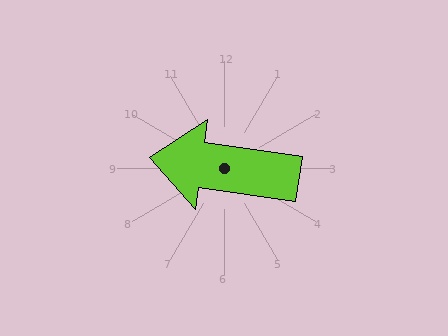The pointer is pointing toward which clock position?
Roughly 9 o'clock.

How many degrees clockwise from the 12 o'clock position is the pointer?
Approximately 278 degrees.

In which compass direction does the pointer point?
West.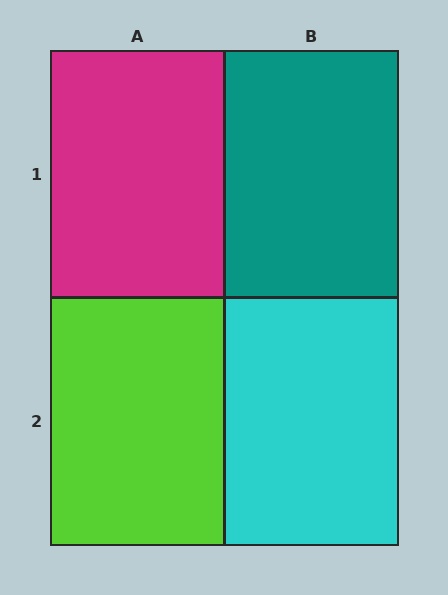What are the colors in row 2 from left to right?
Lime, cyan.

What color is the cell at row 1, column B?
Teal.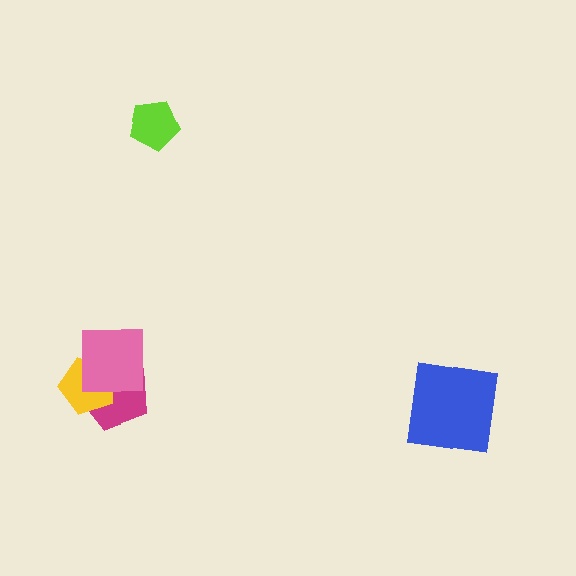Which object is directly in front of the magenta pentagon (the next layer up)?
The yellow pentagon is directly in front of the magenta pentagon.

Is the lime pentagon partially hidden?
No, no other shape covers it.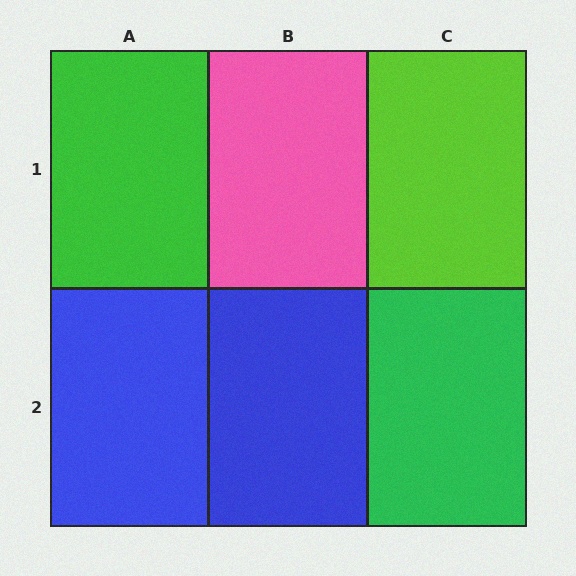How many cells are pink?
1 cell is pink.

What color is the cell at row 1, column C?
Lime.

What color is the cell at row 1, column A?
Green.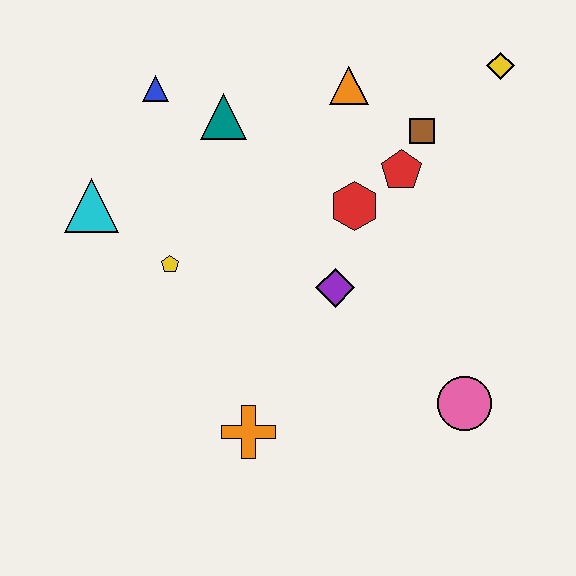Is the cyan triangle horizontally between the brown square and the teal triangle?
No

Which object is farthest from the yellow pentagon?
The yellow diamond is farthest from the yellow pentagon.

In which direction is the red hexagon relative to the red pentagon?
The red hexagon is to the left of the red pentagon.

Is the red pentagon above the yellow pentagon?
Yes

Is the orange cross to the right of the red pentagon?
No